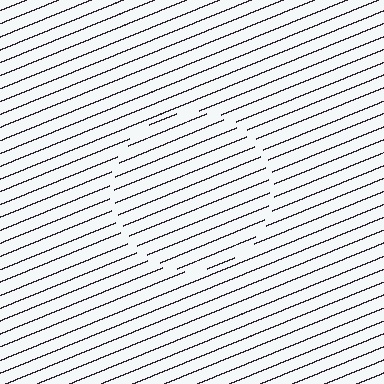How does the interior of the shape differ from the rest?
The interior of the shape contains the same grating, shifted by half a period — the contour is defined by the phase discontinuity where line-ends from the inner and outer gratings abut.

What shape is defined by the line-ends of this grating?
An illusory circle. The interior of the shape contains the same grating, shifted by half a period — the contour is defined by the phase discontinuity where line-ends from the inner and outer gratings abut.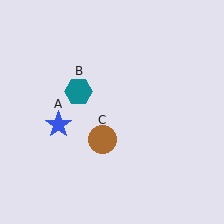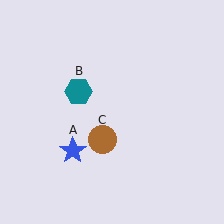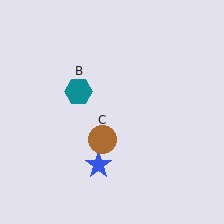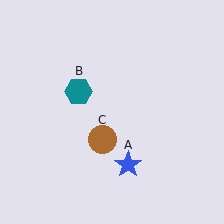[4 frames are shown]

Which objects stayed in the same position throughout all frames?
Teal hexagon (object B) and brown circle (object C) remained stationary.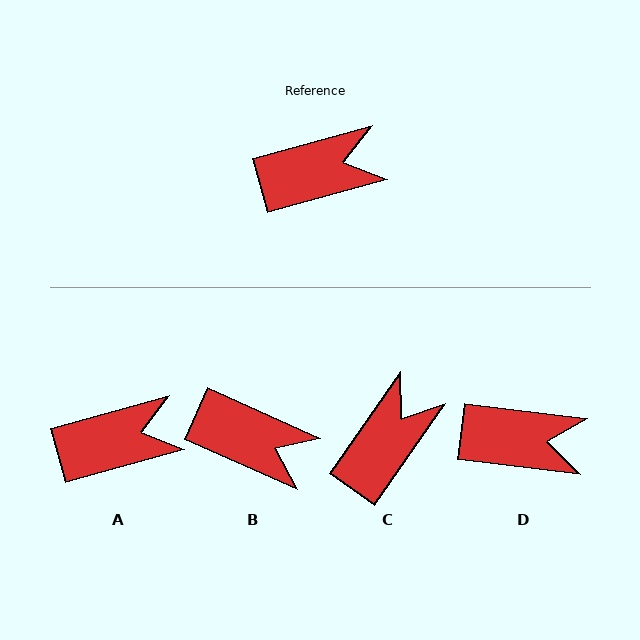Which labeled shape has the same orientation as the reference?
A.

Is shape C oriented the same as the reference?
No, it is off by about 40 degrees.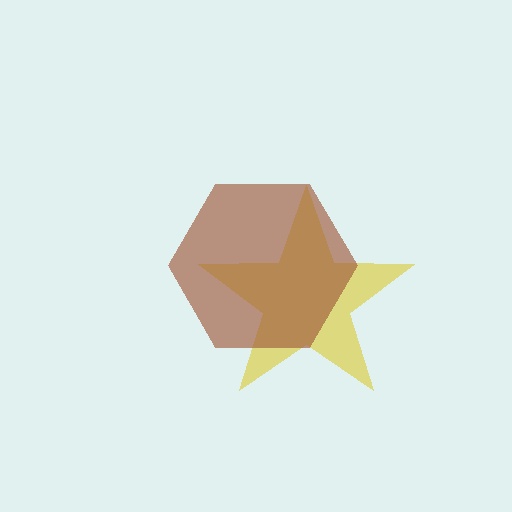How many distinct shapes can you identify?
There are 2 distinct shapes: a yellow star, a brown hexagon.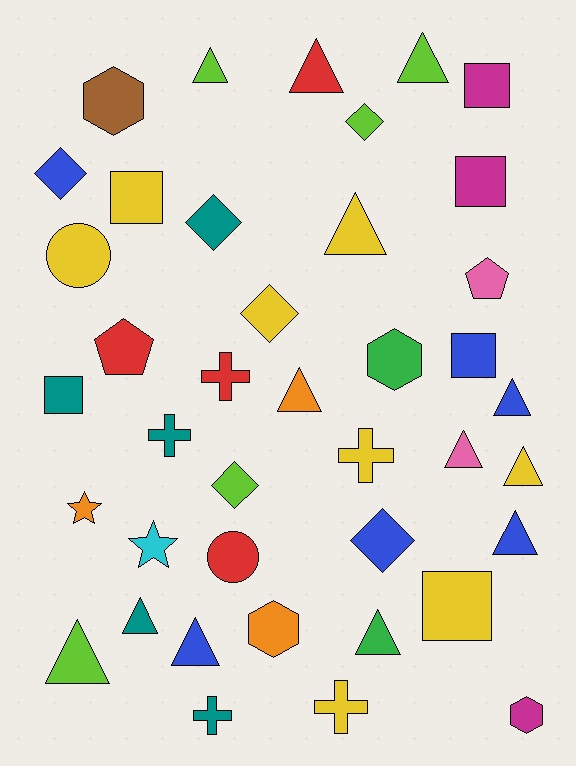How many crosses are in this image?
There are 5 crosses.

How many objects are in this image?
There are 40 objects.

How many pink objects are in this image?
There are 2 pink objects.